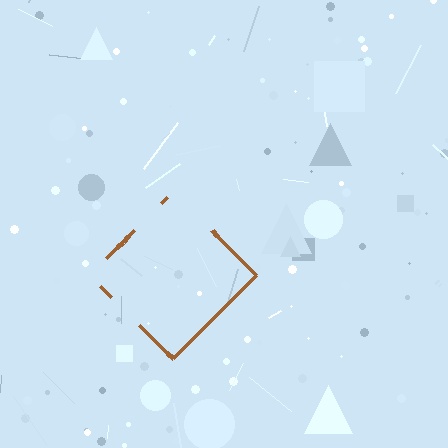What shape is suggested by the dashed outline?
The dashed outline suggests a diamond.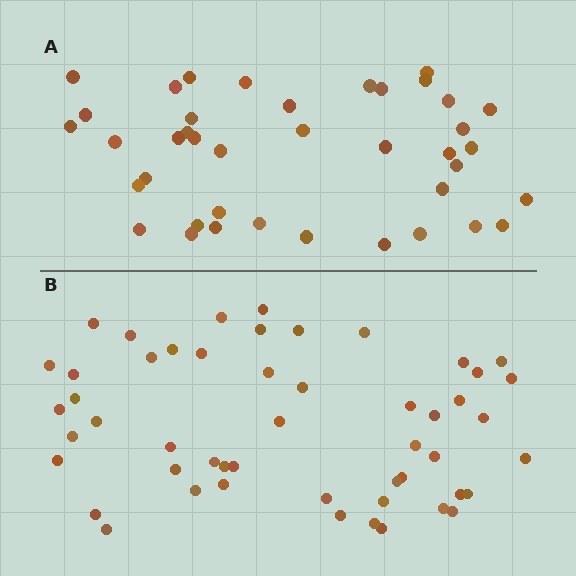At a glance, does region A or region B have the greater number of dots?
Region B (the bottom region) has more dots.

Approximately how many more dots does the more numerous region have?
Region B has roughly 12 or so more dots than region A.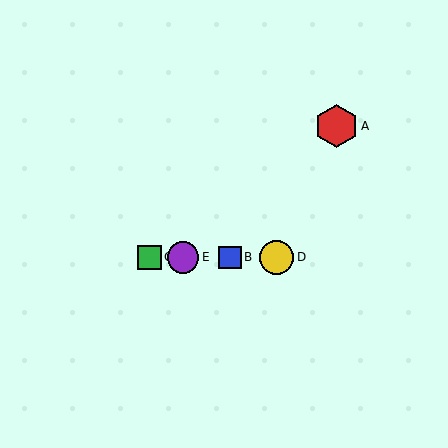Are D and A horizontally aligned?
No, D is at y≈257 and A is at y≈126.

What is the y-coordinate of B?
Object B is at y≈257.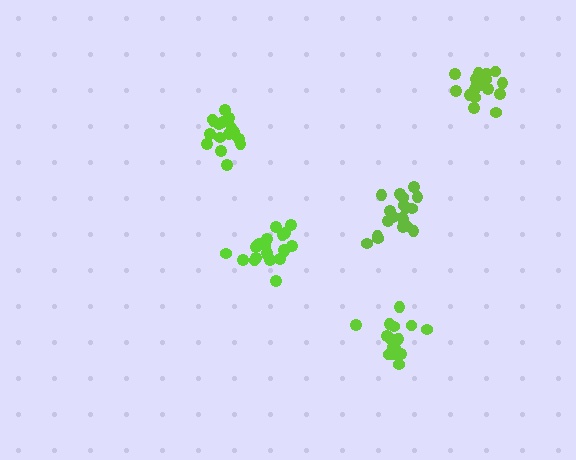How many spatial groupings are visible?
There are 5 spatial groupings.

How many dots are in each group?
Group 1: 19 dots, Group 2: 19 dots, Group 3: 20 dots, Group 4: 17 dots, Group 5: 19 dots (94 total).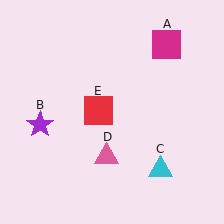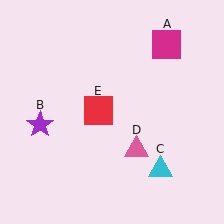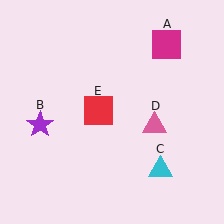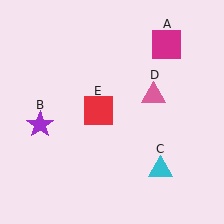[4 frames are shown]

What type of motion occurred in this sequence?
The pink triangle (object D) rotated counterclockwise around the center of the scene.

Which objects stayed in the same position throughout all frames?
Magenta square (object A) and purple star (object B) and cyan triangle (object C) and red square (object E) remained stationary.